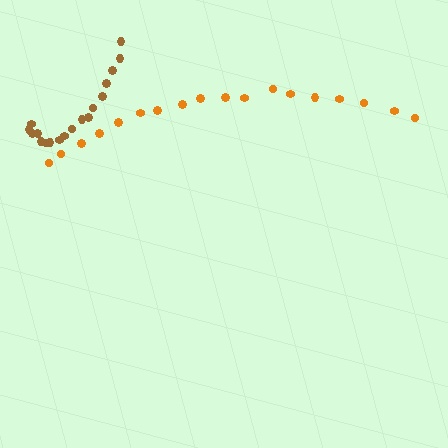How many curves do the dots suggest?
There are 2 distinct paths.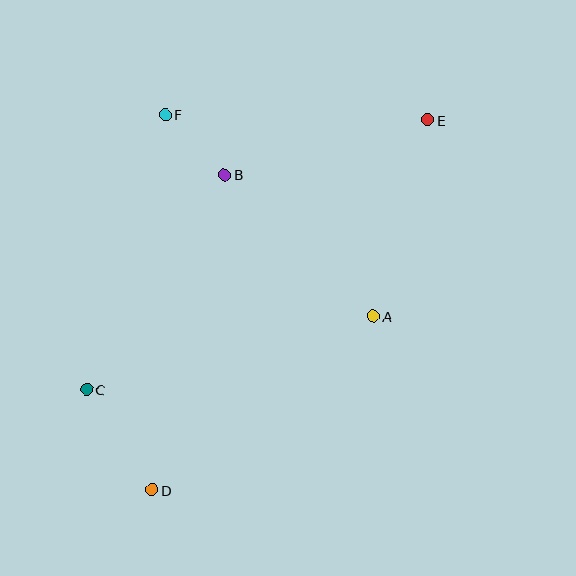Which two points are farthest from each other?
Points D and E are farthest from each other.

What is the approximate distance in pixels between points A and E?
The distance between A and E is approximately 204 pixels.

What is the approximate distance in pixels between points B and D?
The distance between B and D is approximately 324 pixels.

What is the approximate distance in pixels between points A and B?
The distance between A and B is approximately 206 pixels.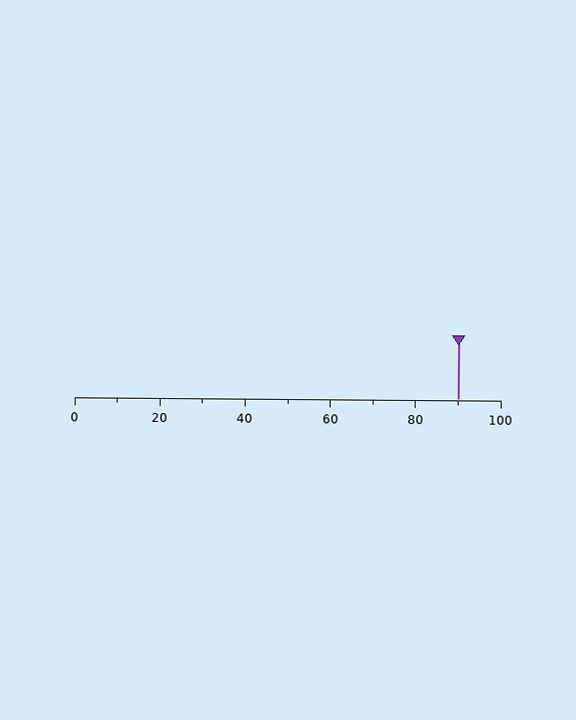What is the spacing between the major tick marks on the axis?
The major ticks are spaced 20 apart.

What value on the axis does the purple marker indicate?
The marker indicates approximately 90.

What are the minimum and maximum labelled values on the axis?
The axis runs from 0 to 100.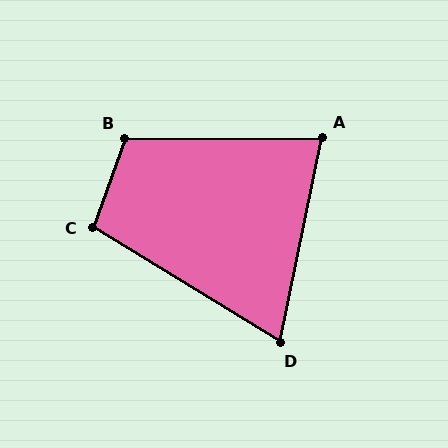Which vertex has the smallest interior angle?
D, at approximately 70 degrees.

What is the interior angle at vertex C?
Approximately 102 degrees (obtuse).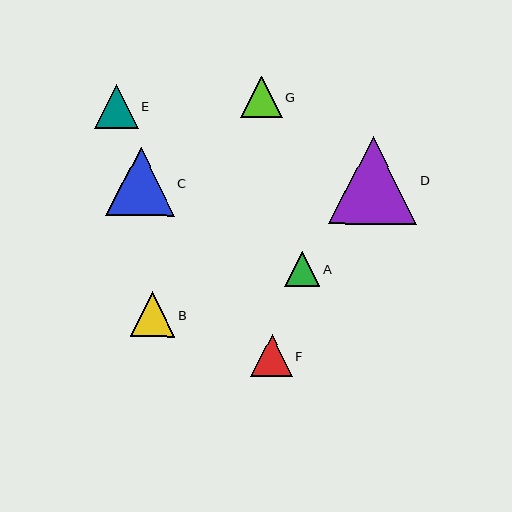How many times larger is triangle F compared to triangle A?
Triangle F is approximately 1.2 times the size of triangle A.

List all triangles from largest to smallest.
From largest to smallest: D, C, B, E, F, G, A.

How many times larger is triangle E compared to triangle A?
Triangle E is approximately 1.2 times the size of triangle A.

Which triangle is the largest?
Triangle D is the largest with a size of approximately 88 pixels.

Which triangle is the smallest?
Triangle A is the smallest with a size of approximately 35 pixels.